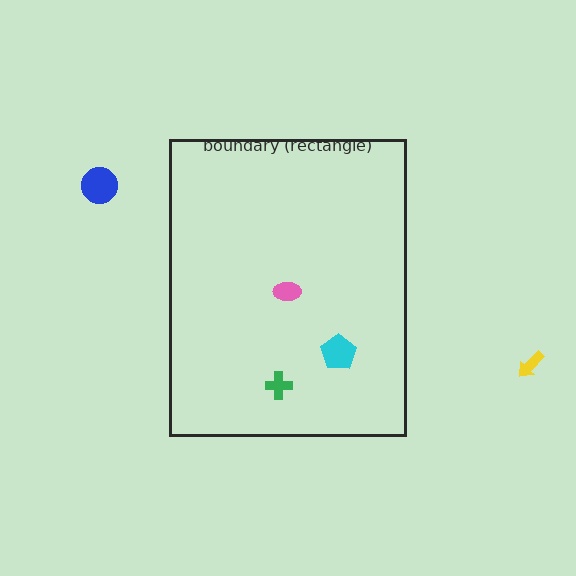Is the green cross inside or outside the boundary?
Inside.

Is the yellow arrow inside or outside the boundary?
Outside.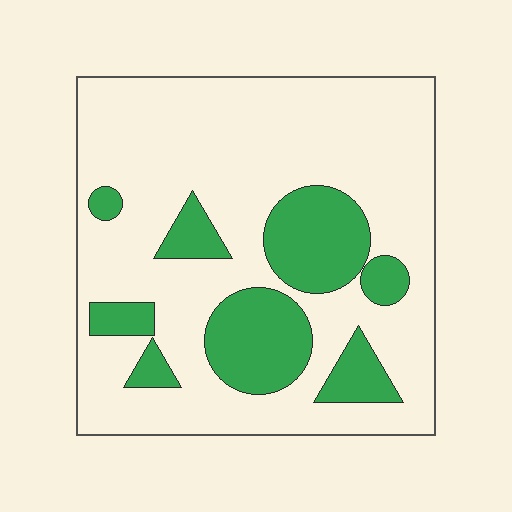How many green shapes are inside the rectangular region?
8.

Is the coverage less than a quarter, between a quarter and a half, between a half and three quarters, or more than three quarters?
Less than a quarter.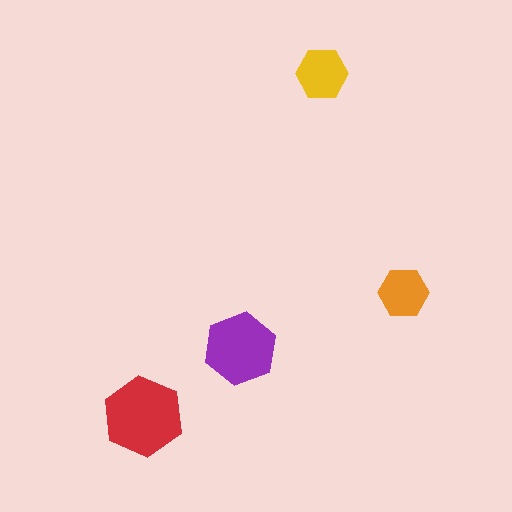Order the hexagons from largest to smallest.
the red one, the purple one, the yellow one, the orange one.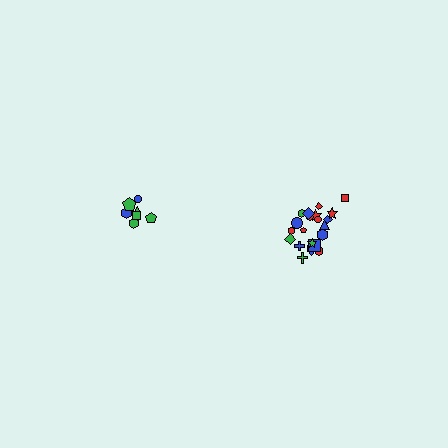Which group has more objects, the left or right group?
The right group.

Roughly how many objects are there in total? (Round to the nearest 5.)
Roughly 30 objects in total.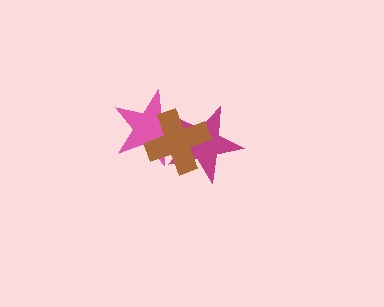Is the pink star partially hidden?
Yes, it is partially covered by another shape.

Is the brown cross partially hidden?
No, no other shape covers it.